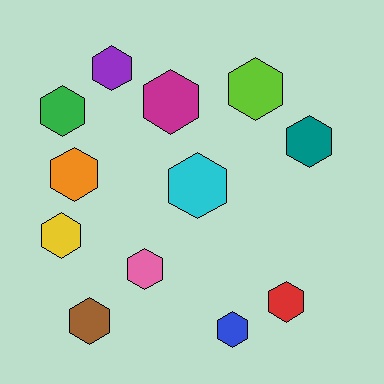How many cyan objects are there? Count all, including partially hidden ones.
There is 1 cyan object.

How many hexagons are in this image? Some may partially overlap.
There are 12 hexagons.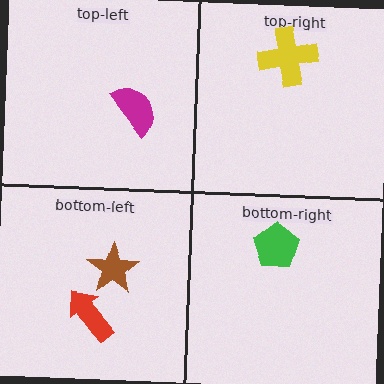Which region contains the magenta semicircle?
The top-left region.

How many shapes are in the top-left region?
1.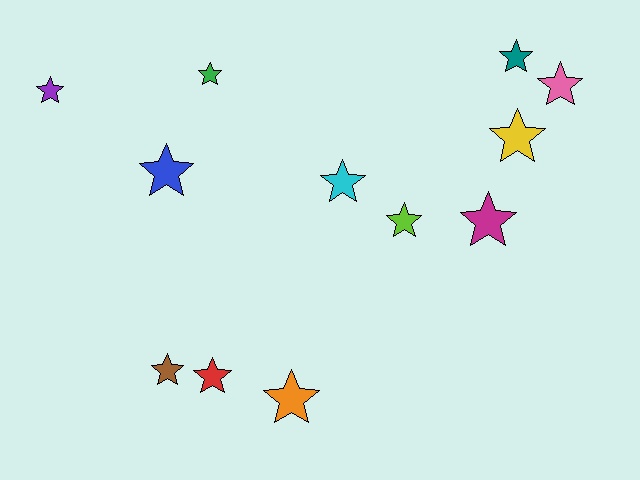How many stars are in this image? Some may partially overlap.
There are 12 stars.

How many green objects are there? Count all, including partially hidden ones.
There is 1 green object.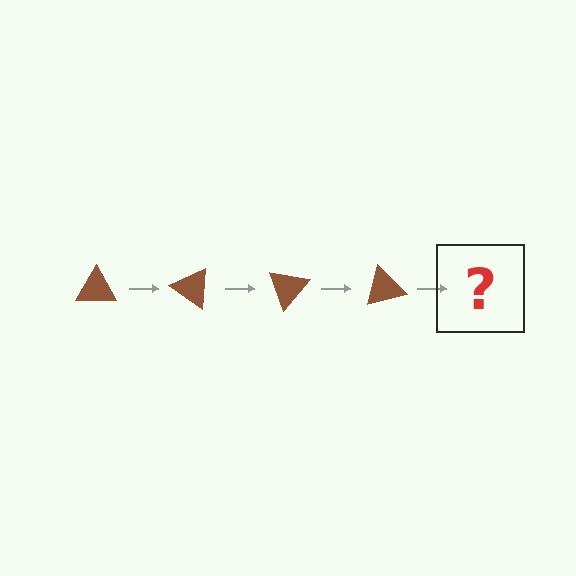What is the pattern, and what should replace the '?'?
The pattern is that the triangle rotates 35 degrees each step. The '?' should be a brown triangle rotated 140 degrees.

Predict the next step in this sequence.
The next step is a brown triangle rotated 140 degrees.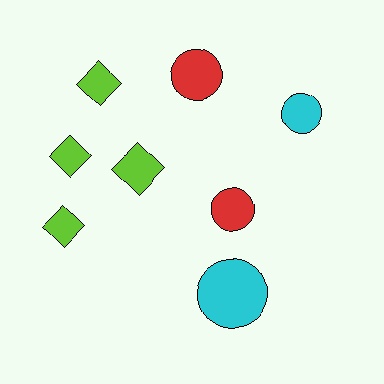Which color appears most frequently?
Lime, with 4 objects.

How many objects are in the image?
There are 8 objects.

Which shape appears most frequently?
Circle, with 4 objects.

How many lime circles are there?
There are no lime circles.